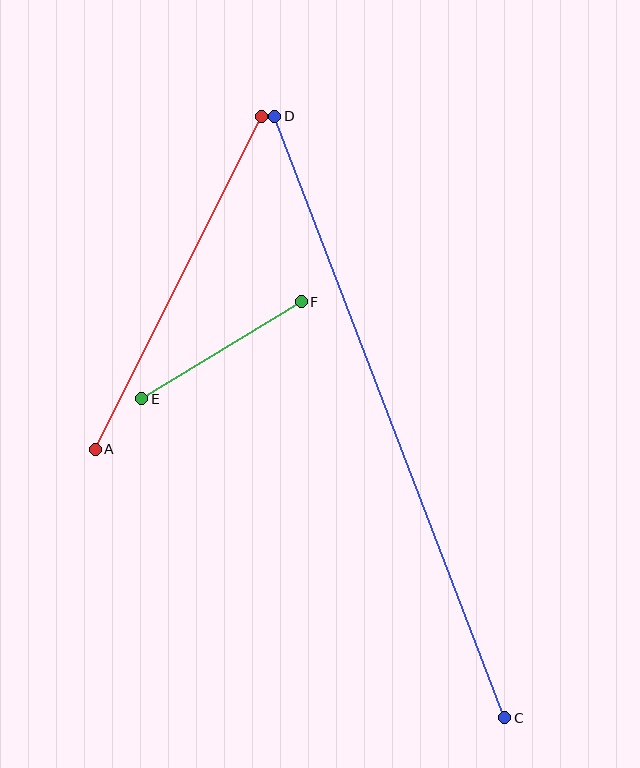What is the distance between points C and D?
The distance is approximately 644 pixels.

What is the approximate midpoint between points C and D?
The midpoint is at approximately (390, 417) pixels.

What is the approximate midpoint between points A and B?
The midpoint is at approximately (178, 283) pixels.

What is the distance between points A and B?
The distance is approximately 371 pixels.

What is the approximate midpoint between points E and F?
The midpoint is at approximately (222, 350) pixels.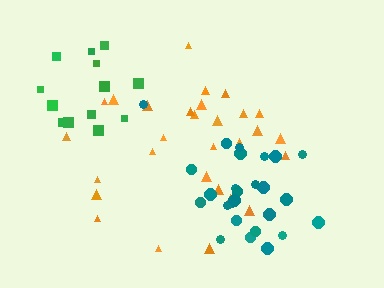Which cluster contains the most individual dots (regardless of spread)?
Orange (29).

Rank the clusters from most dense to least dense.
green, teal, orange.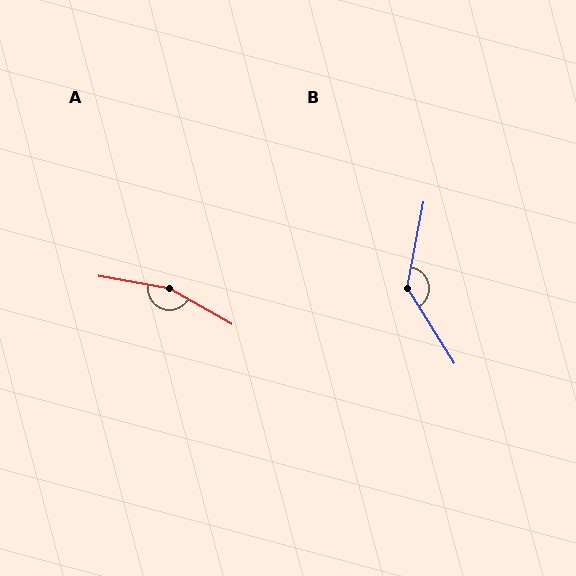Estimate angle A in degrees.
Approximately 161 degrees.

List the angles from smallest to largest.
B (137°), A (161°).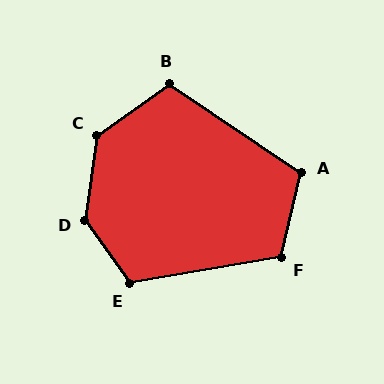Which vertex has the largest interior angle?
D, at approximately 137 degrees.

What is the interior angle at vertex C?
Approximately 133 degrees (obtuse).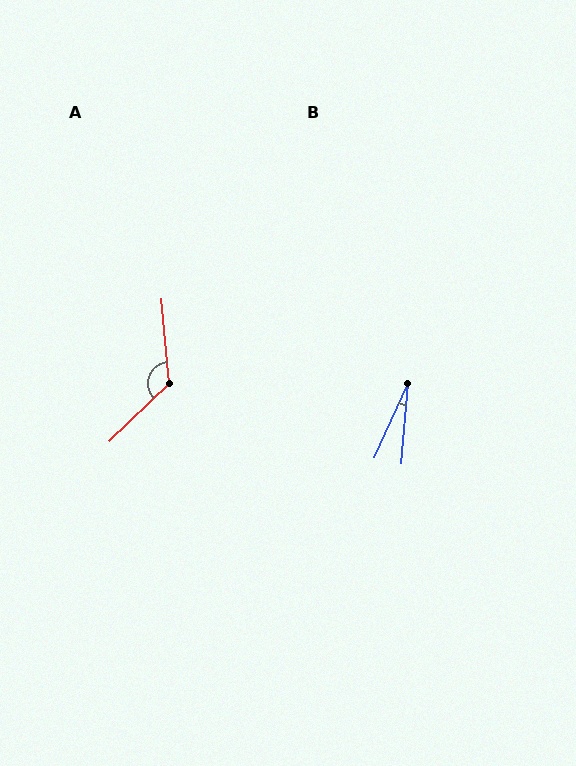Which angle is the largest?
A, at approximately 129 degrees.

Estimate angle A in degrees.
Approximately 129 degrees.